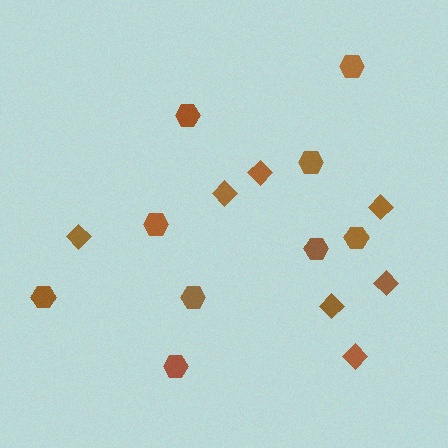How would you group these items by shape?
There are 2 groups: one group of diamonds (7) and one group of hexagons (9).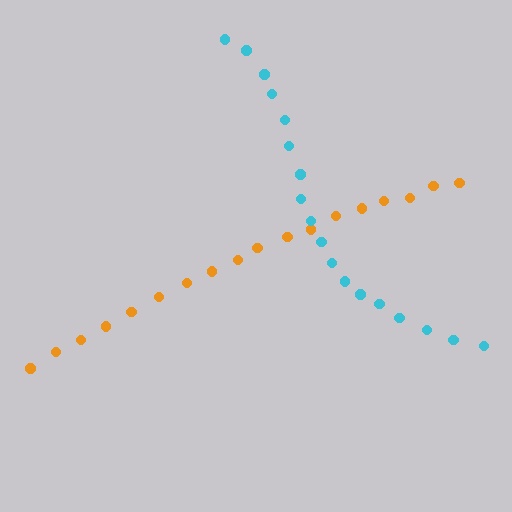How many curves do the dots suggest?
There are 2 distinct paths.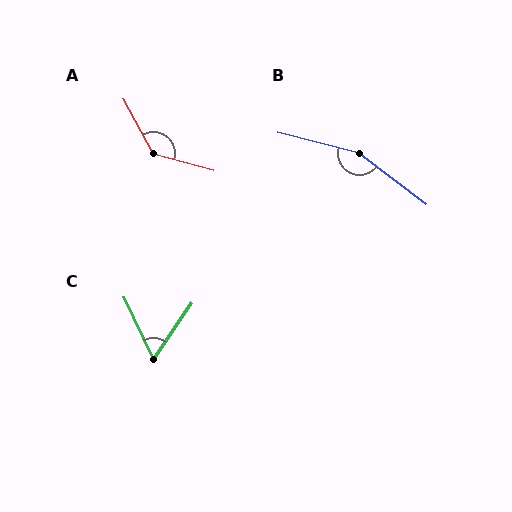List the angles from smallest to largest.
C (60°), A (133°), B (157°).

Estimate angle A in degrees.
Approximately 133 degrees.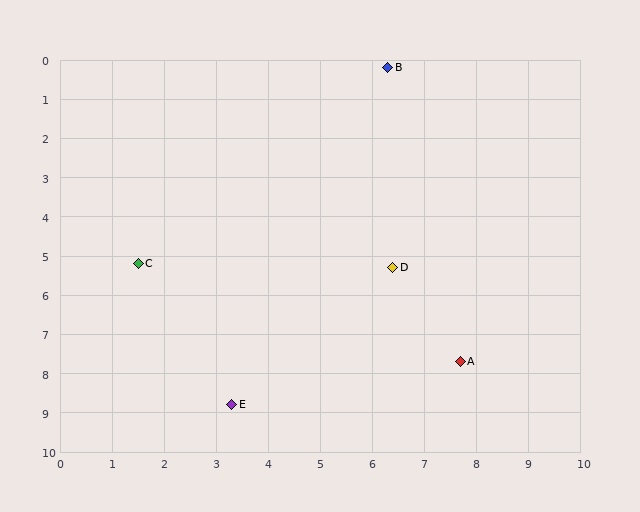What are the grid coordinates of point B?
Point B is at approximately (6.3, 0.2).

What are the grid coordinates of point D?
Point D is at approximately (6.4, 5.3).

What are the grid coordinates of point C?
Point C is at approximately (1.5, 5.2).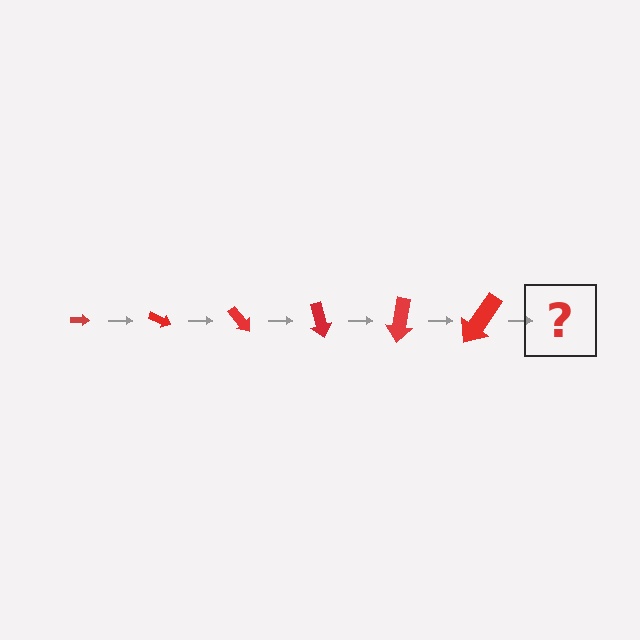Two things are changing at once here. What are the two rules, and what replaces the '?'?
The two rules are that the arrow grows larger each step and it rotates 25 degrees each step. The '?' should be an arrow, larger than the previous one and rotated 150 degrees from the start.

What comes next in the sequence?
The next element should be an arrow, larger than the previous one and rotated 150 degrees from the start.